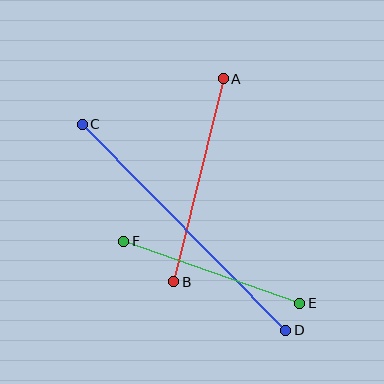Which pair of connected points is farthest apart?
Points C and D are farthest apart.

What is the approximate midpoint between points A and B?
The midpoint is at approximately (199, 180) pixels.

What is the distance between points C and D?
The distance is approximately 290 pixels.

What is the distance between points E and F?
The distance is approximately 186 pixels.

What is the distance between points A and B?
The distance is approximately 209 pixels.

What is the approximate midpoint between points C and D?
The midpoint is at approximately (184, 227) pixels.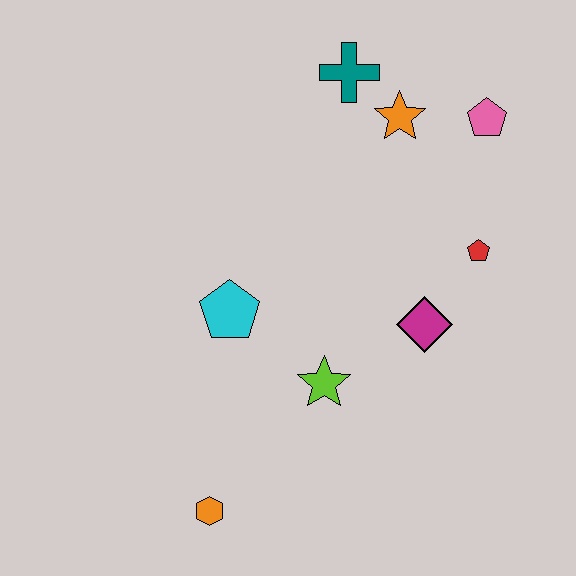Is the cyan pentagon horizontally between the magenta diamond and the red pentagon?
No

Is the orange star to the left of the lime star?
No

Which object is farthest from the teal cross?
The orange hexagon is farthest from the teal cross.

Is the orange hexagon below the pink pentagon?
Yes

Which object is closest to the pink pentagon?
The orange star is closest to the pink pentagon.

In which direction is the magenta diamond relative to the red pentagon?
The magenta diamond is below the red pentagon.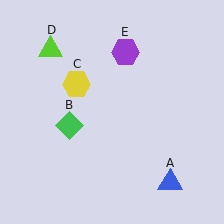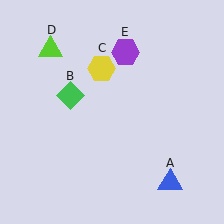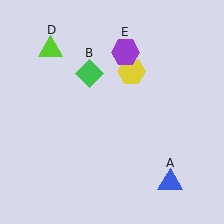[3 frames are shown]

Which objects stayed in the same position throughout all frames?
Blue triangle (object A) and lime triangle (object D) and purple hexagon (object E) remained stationary.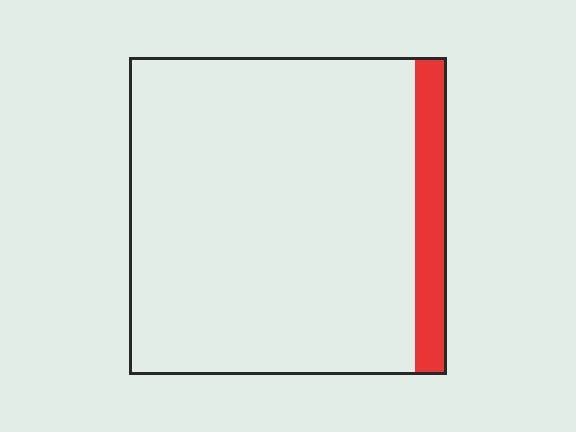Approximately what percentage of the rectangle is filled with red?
Approximately 10%.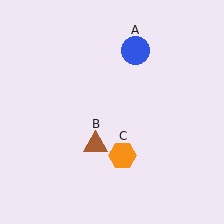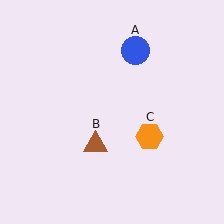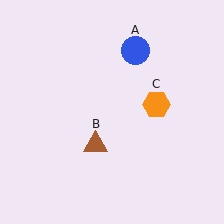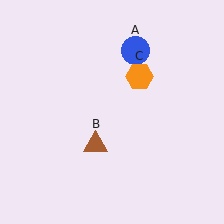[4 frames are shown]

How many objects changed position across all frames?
1 object changed position: orange hexagon (object C).